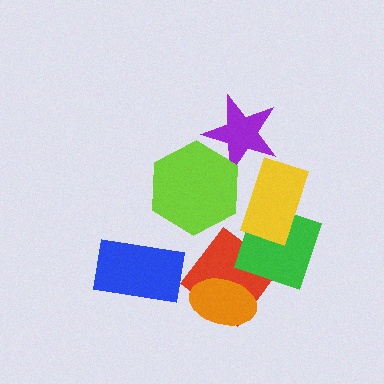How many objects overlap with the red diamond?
2 objects overlap with the red diamond.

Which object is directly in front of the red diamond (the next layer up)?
The green diamond is directly in front of the red diamond.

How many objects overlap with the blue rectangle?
0 objects overlap with the blue rectangle.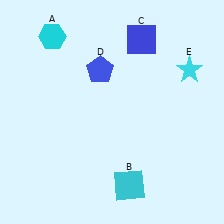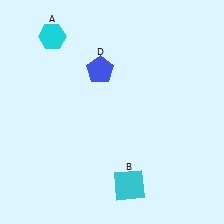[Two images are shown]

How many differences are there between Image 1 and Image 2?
There are 2 differences between the two images.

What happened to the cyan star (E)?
The cyan star (E) was removed in Image 2. It was in the top-right area of Image 1.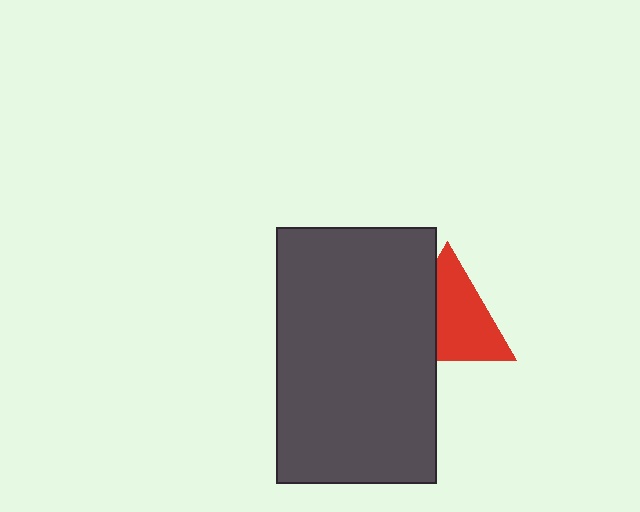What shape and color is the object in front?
The object in front is a dark gray rectangle.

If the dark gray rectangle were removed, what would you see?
You would see the complete red triangle.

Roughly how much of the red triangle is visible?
About half of it is visible (roughly 63%).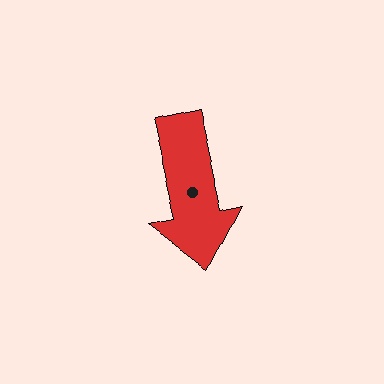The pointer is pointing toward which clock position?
Roughly 6 o'clock.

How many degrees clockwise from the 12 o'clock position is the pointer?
Approximately 167 degrees.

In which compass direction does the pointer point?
South.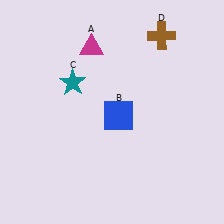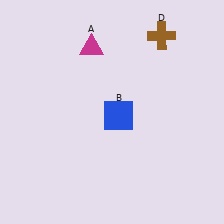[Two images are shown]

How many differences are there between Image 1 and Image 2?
There is 1 difference between the two images.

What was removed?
The teal star (C) was removed in Image 2.